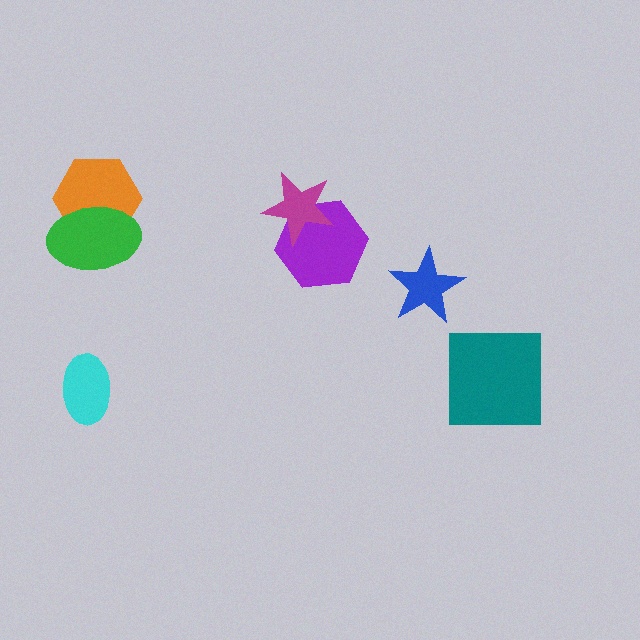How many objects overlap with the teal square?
0 objects overlap with the teal square.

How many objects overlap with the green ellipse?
1 object overlaps with the green ellipse.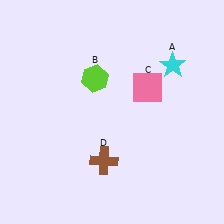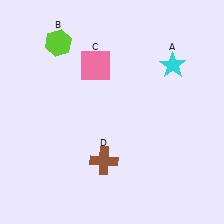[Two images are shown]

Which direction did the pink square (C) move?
The pink square (C) moved left.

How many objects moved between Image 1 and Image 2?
2 objects moved between the two images.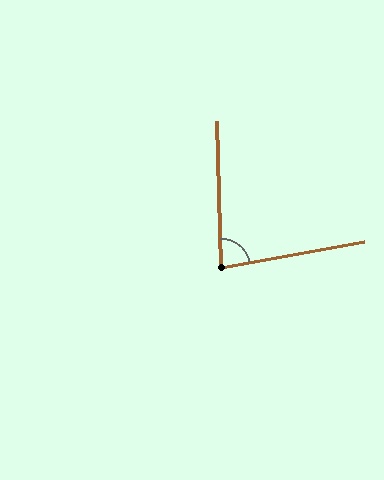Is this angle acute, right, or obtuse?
It is acute.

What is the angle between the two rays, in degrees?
Approximately 81 degrees.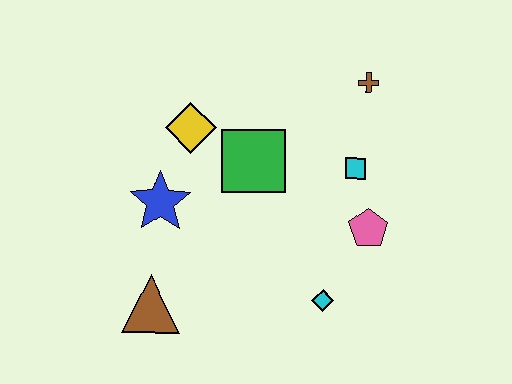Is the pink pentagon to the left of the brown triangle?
No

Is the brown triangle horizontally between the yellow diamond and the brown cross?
No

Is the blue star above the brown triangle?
Yes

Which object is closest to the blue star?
The yellow diamond is closest to the blue star.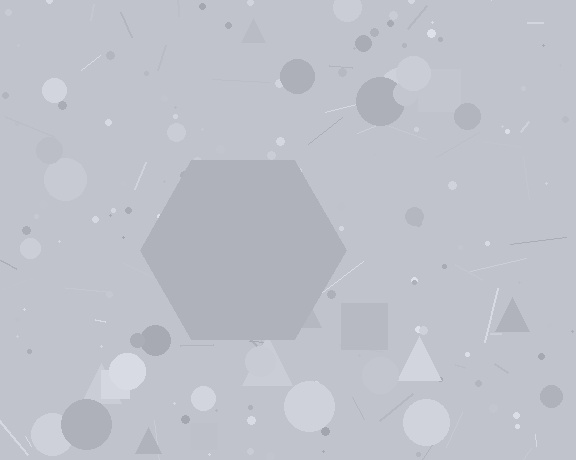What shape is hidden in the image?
A hexagon is hidden in the image.